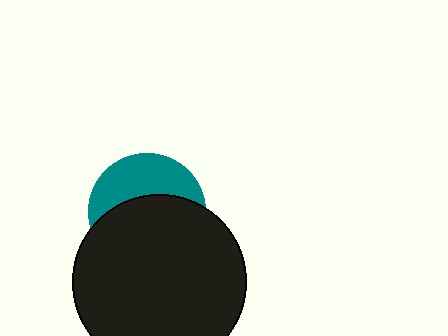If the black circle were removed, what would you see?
You would see the complete teal circle.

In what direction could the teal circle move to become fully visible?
The teal circle could move up. That would shift it out from behind the black circle entirely.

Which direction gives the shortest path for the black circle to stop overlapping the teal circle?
Moving down gives the shortest separation.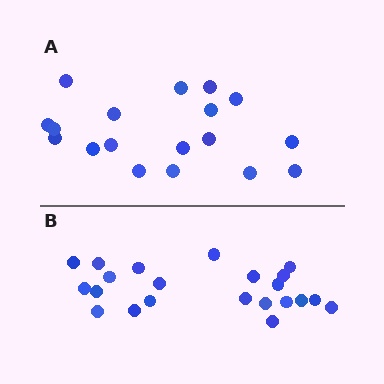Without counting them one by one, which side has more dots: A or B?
Region B (the bottom region) has more dots.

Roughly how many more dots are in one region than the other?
Region B has about 4 more dots than region A.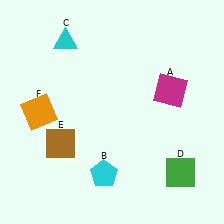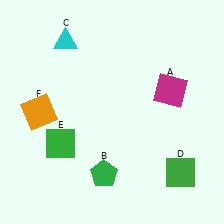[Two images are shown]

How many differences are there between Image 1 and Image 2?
There are 2 differences between the two images.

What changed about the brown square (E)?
In Image 1, E is brown. In Image 2, it changed to green.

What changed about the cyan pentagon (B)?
In Image 1, B is cyan. In Image 2, it changed to green.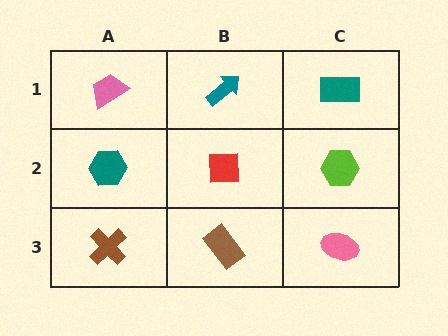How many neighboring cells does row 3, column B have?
3.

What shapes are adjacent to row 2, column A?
A pink trapezoid (row 1, column A), a brown cross (row 3, column A), a red square (row 2, column B).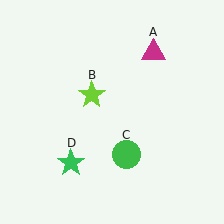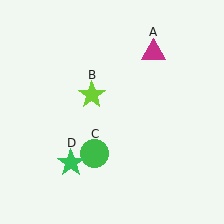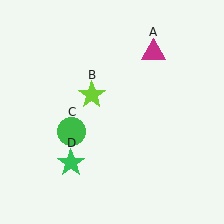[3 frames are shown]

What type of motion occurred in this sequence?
The green circle (object C) rotated clockwise around the center of the scene.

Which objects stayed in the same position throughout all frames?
Magenta triangle (object A) and lime star (object B) and green star (object D) remained stationary.